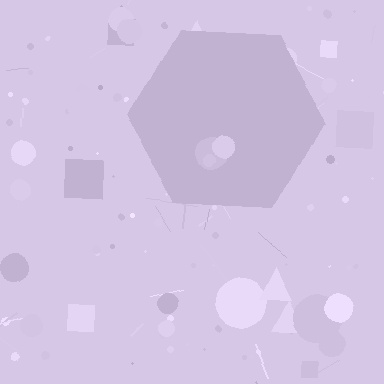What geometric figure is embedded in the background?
A hexagon is embedded in the background.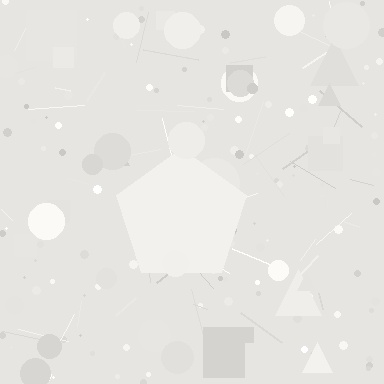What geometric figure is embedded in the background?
A pentagon is embedded in the background.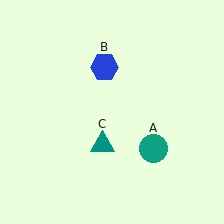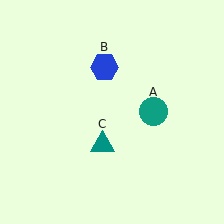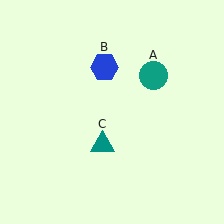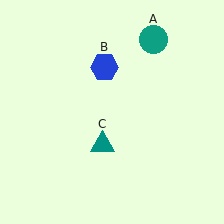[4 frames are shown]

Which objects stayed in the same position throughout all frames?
Blue hexagon (object B) and teal triangle (object C) remained stationary.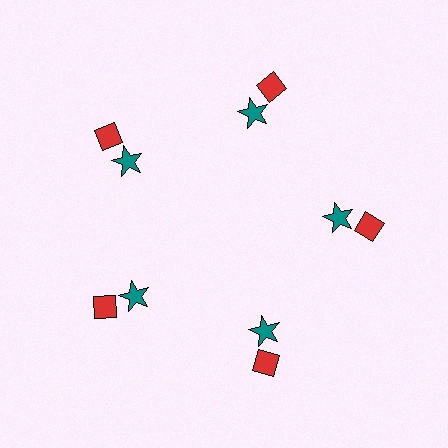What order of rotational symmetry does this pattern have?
This pattern has 5-fold rotational symmetry.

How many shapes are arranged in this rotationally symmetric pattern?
There are 10 shapes, arranged in 5 groups of 2.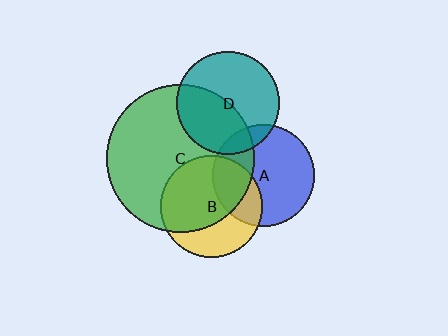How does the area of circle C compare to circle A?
Approximately 2.1 times.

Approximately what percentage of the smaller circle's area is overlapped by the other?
Approximately 65%.